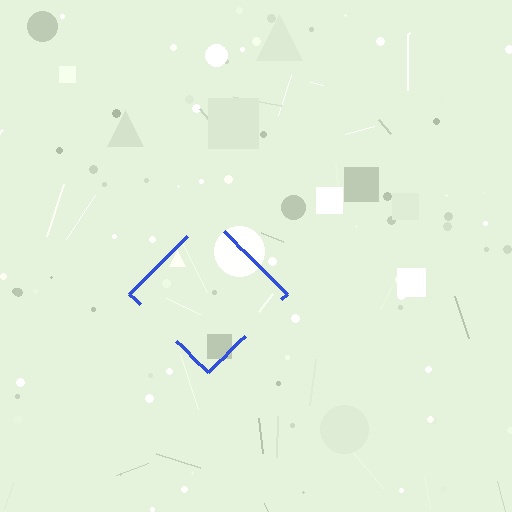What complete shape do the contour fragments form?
The contour fragments form a diamond.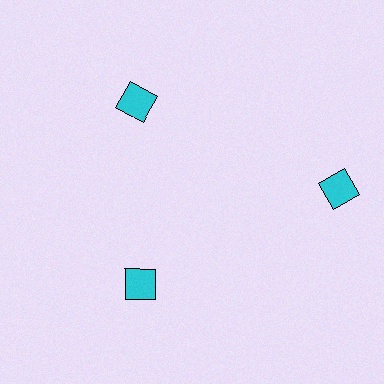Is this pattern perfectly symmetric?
No. The 3 cyan squares are arranged in a ring, but one element near the 3 o'clock position is pushed outward from the center, breaking the 3-fold rotational symmetry.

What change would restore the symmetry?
The symmetry would be restored by moving it inward, back onto the ring so that all 3 squares sit at equal angles and equal distance from the center.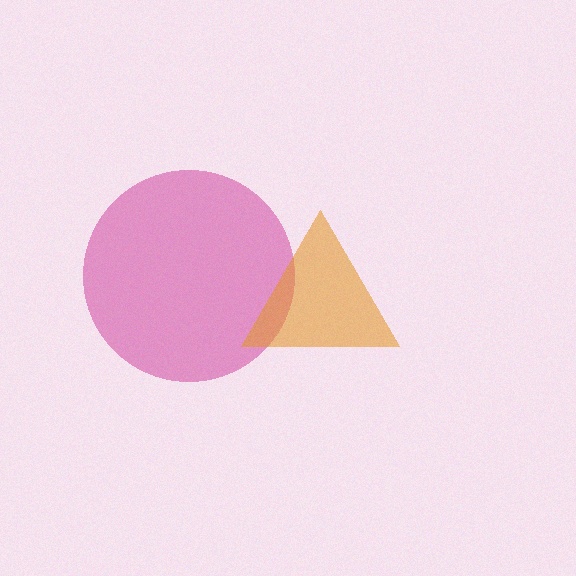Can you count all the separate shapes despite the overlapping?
Yes, there are 2 separate shapes.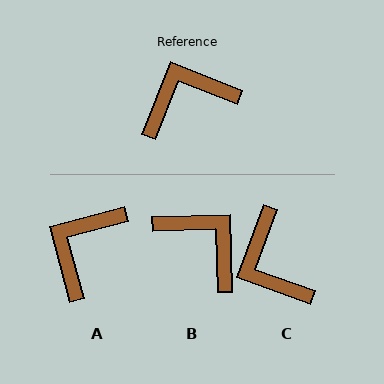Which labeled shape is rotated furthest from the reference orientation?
C, about 92 degrees away.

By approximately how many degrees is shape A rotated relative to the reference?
Approximately 37 degrees counter-clockwise.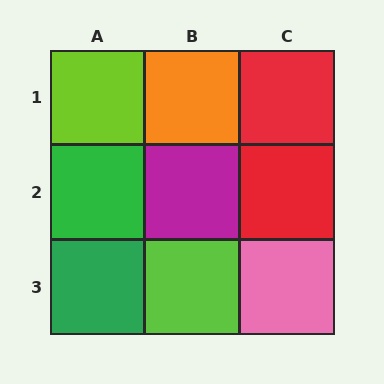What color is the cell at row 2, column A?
Green.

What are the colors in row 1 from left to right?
Lime, orange, red.